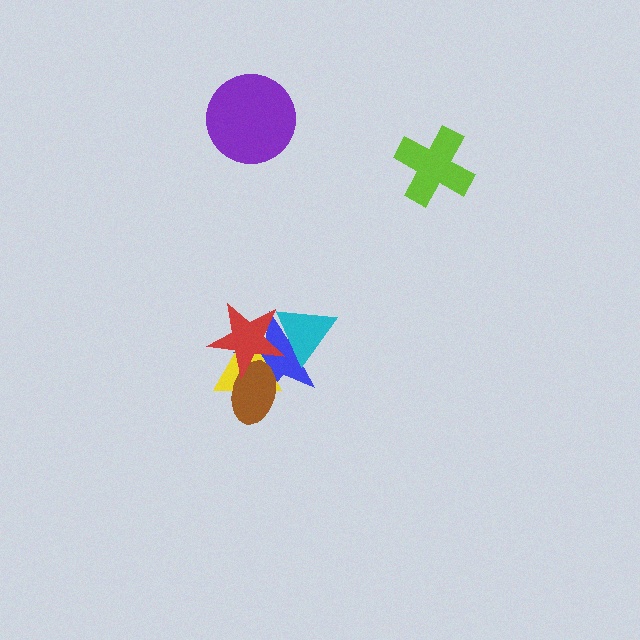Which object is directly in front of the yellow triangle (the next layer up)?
The brown ellipse is directly in front of the yellow triangle.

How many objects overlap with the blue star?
4 objects overlap with the blue star.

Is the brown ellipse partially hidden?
Yes, it is partially covered by another shape.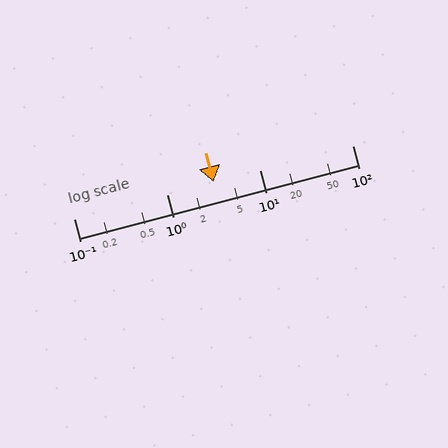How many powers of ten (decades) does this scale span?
The scale spans 3 decades, from 0.1 to 100.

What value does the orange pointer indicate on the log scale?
The pointer indicates approximately 3.2.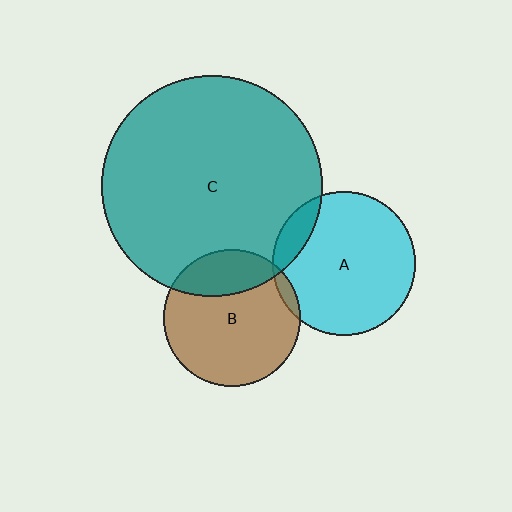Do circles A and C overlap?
Yes.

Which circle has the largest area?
Circle C (teal).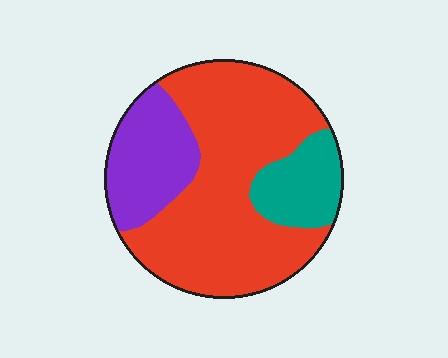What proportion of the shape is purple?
Purple takes up about one fifth (1/5) of the shape.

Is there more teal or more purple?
Purple.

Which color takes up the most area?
Red, at roughly 65%.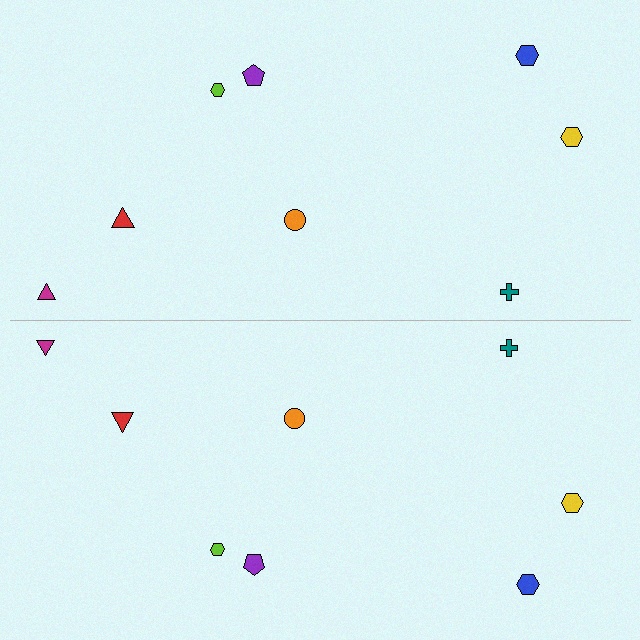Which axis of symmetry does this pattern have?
The pattern has a horizontal axis of symmetry running through the center of the image.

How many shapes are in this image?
There are 16 shapes in this image.